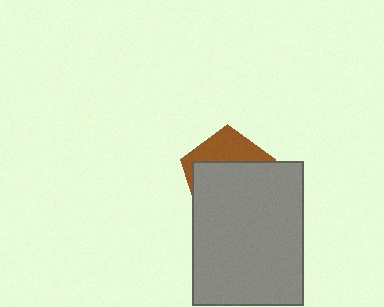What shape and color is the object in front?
The object in front is a gray rectangle.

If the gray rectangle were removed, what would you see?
You would see the complete brown pentagon.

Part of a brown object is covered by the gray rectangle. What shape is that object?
It is a pentagon.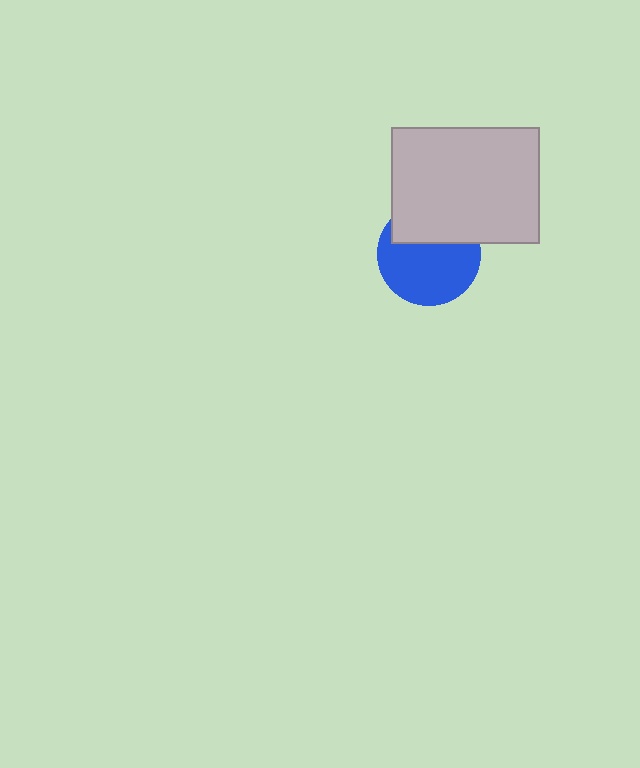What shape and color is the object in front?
The object in front is a light gray rectangle.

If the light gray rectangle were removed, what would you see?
You would see the complete blue circle.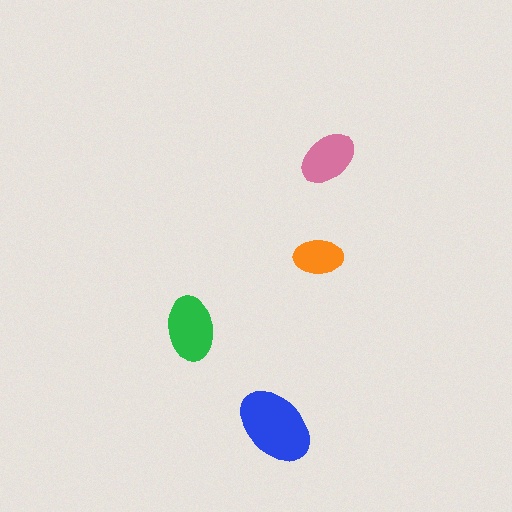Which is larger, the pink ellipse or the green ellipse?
The green one.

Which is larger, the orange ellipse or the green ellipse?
The green one.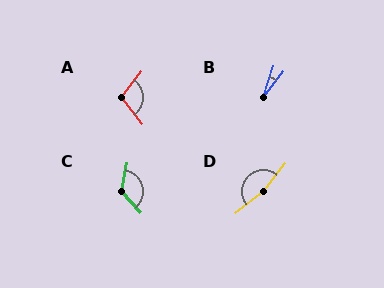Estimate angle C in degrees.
Approximately 127 degrees.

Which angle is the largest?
D, at approximately 167 degrees.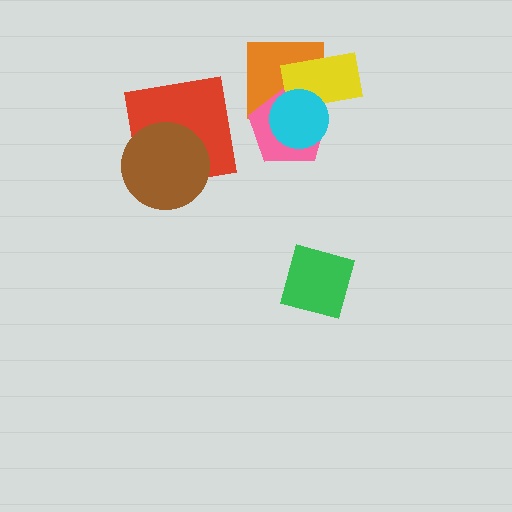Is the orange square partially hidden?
Yes, it is partially covered by another shape.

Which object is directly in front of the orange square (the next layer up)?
The pink pentagon is directly in front of the orange square.